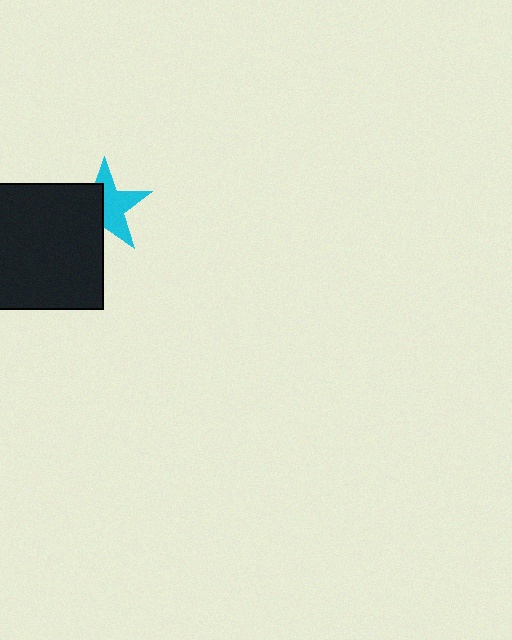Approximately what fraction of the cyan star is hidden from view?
Roughly 44% of the cyan star is hidden behind the black square.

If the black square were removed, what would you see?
You would see the complete cyan star.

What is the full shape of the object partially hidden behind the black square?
The partially hidden object is a cyan star.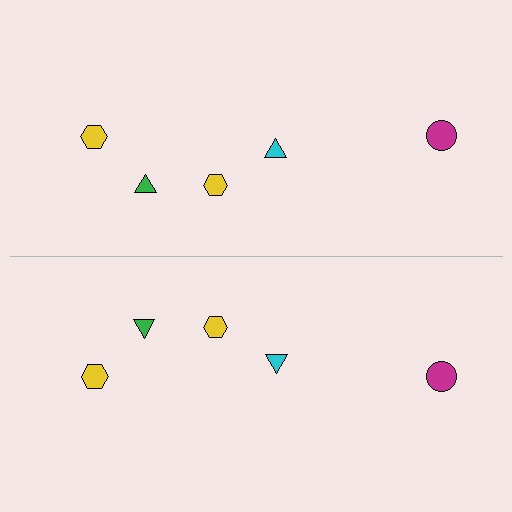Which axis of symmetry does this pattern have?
The pattern has a horizontal axis of symmetry running through the center of the image.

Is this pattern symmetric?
Yes, this pattern has bilateral (reflection) symmetry.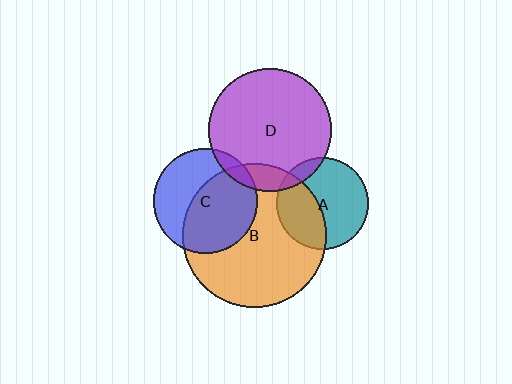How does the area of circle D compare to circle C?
Approximately 1.4 times.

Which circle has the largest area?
Circle B (orange).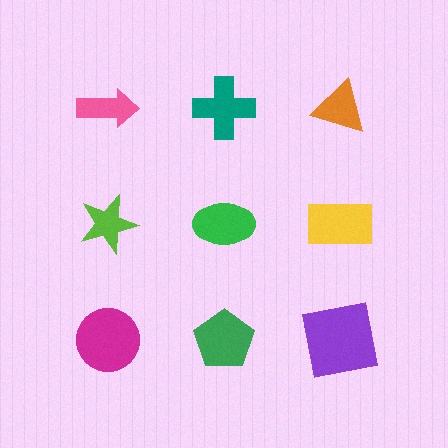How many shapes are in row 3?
3 shapes.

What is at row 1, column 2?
A teal cross.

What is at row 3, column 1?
A magenta circle.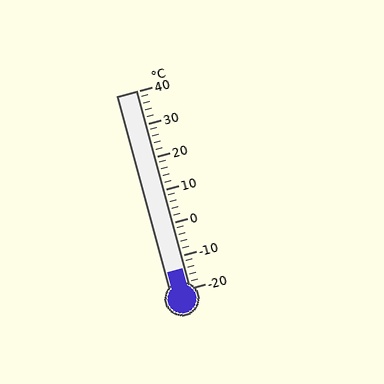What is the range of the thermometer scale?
The thermometer scale ranges from -20°C to 40°C.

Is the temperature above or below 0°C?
The temperature is below 0°C.